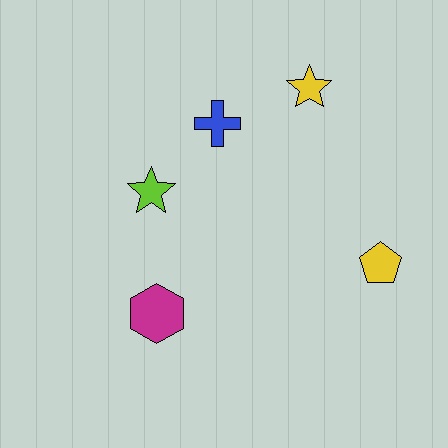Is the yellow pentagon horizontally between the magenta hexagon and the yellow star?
No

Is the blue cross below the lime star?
No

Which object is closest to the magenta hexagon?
The lime star is closest to the magenta hexagon.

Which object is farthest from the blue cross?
The yellow pentagon is farthest from the blue cross.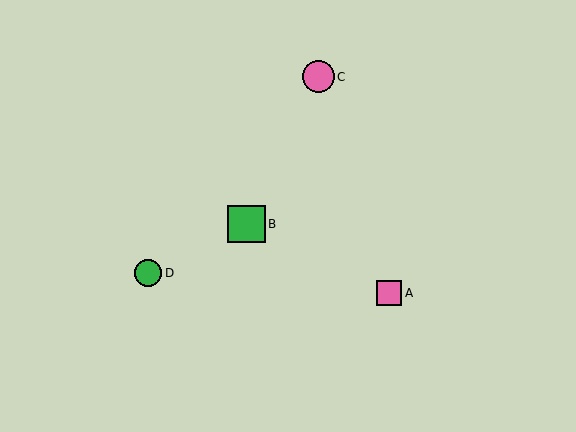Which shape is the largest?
The green square (labeled B) is the largest.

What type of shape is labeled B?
Shape B is a green square.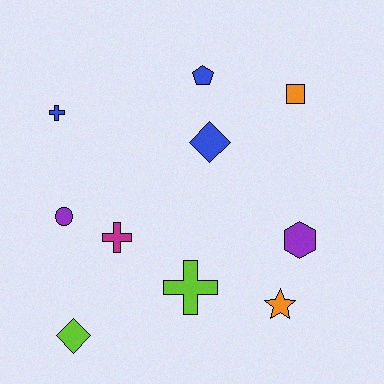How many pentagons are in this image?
There is 1 pentagon.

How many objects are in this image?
There are 10 objects.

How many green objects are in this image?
There are no green objects.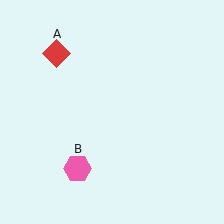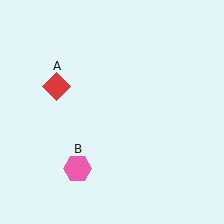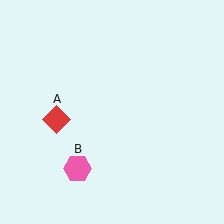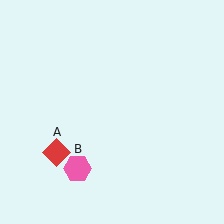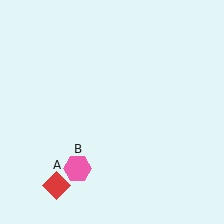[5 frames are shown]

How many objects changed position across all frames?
1 object changed position: red diamond (object A).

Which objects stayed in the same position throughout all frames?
Pink hexagon (object B) remained stationary.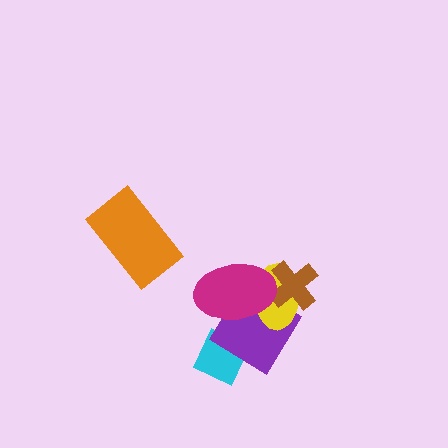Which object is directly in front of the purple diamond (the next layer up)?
The yellow ellipse is directly in front of the purple diamond.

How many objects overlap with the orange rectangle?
0 objects overlap with the orange rectangle.